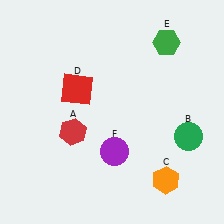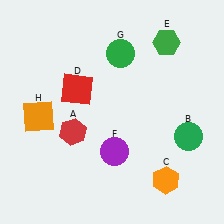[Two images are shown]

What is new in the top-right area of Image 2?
A green circle (G) was added in the top-right area of Image 2.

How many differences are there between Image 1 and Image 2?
There are 2 differences between the two images.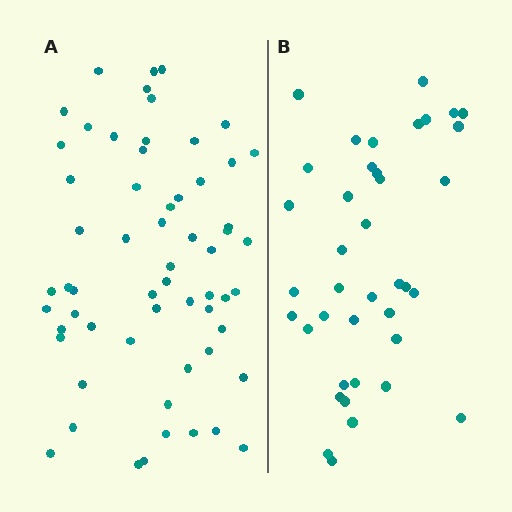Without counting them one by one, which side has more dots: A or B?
Region A (the left region) has more dots.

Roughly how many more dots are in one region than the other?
Region A has approximately 20 more dots than region B.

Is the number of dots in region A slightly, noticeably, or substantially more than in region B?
Region A has substantially more. The ratio is roughly 1.5 to 1.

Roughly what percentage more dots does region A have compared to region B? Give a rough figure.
About 55% more.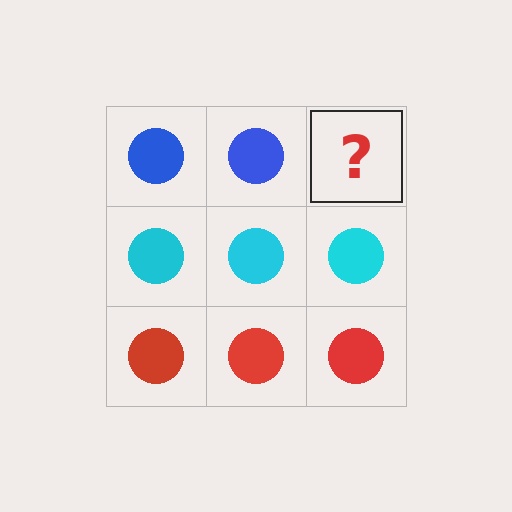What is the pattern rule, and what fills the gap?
The rule is that each row has a consistent color. The gap should be filled with a blue circle.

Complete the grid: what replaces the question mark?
The question mark should be replaced with a blue circle.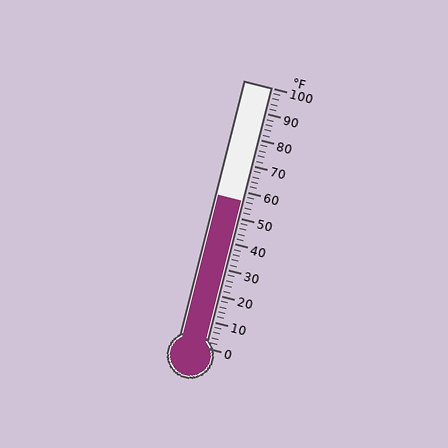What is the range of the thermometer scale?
The thermometer scale ranges from 0°F to 100°F.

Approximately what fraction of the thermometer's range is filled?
The thermometer is filled to approximately 55% of its range.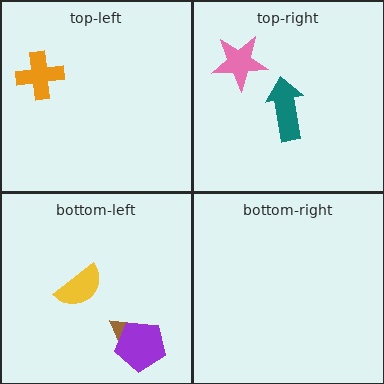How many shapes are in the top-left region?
1.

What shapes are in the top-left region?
The orange cross.